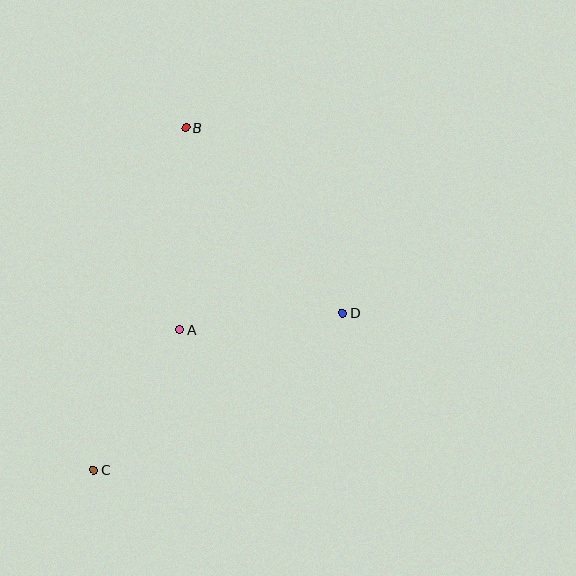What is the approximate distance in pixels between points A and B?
The distance between A and B is approximately 202 pixels.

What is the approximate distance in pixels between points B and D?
The distance between B and D is approximately 243 pixels.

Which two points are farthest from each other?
Points B and C are farthest from each other.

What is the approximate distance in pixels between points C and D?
The distance between C and D is approximately 295 pixels.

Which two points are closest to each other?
Points A and D are closest to each other.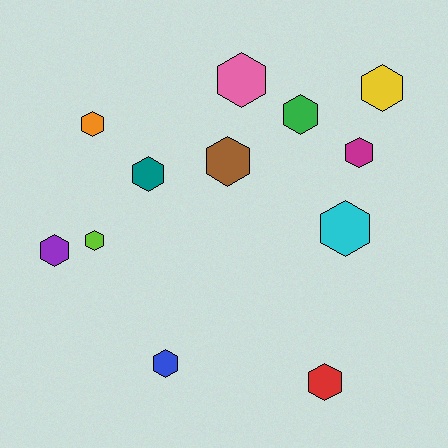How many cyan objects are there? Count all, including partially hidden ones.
There is 1 cyan object.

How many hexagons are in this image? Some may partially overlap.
There are 12 hexagons.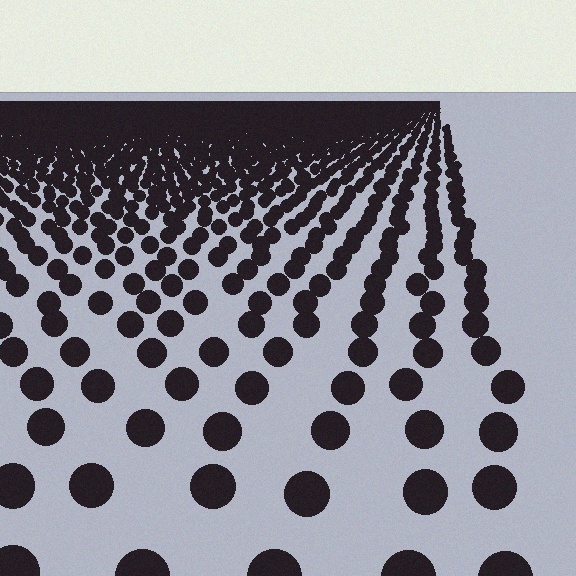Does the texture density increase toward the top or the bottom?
Density increases toward the top.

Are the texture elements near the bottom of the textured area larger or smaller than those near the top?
Larger. Near the bottom, elements are closer to the viewer and appear at a bigger on-screen size.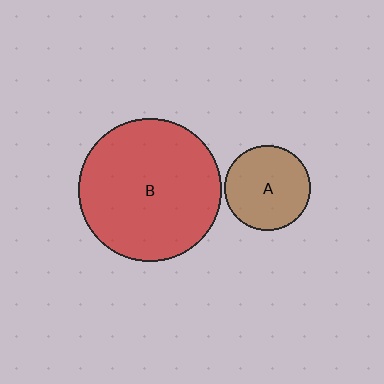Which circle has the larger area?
Circle B (red).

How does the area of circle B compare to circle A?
Approximately 2.8 times.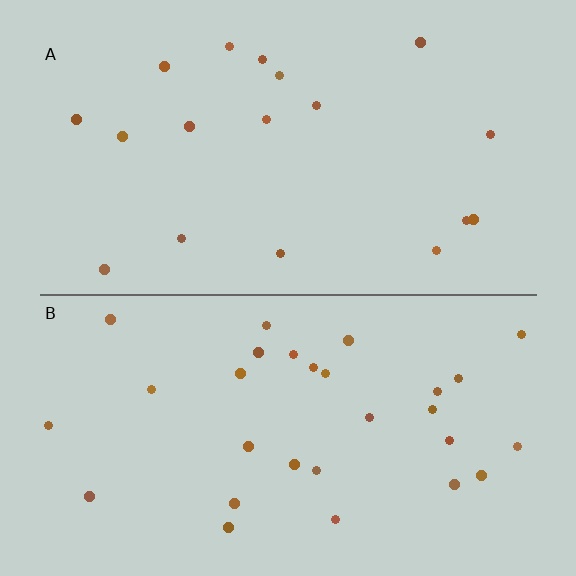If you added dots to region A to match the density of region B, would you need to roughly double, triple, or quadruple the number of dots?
Approximately double.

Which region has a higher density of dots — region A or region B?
B (the bottom).